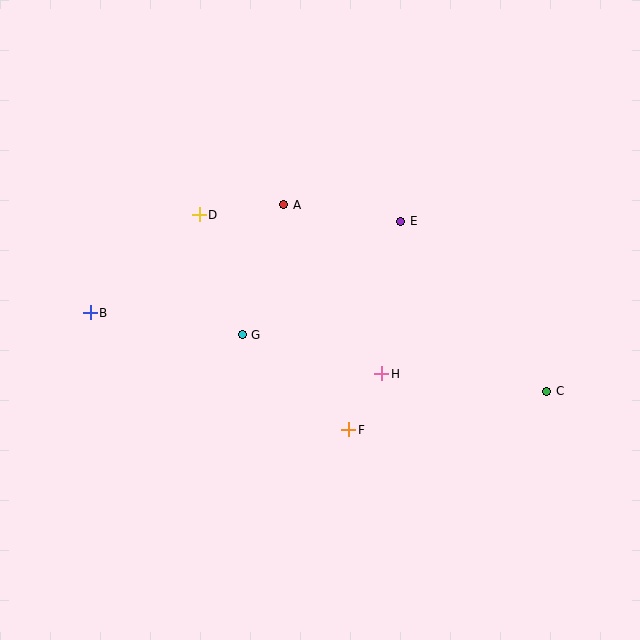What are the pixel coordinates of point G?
Point G is at (242, 335).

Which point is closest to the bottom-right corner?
Point C is closest to the bottom-right corner.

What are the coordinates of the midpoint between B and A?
The midpoint between B and A is at (187, 259).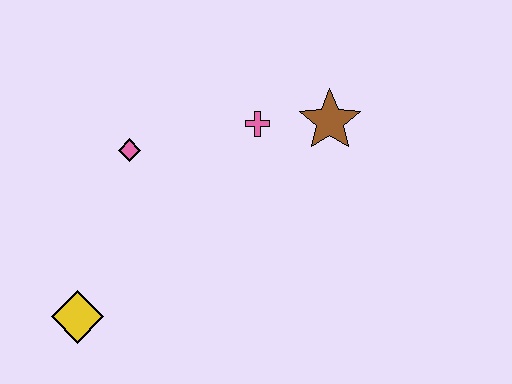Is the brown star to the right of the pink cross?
Yes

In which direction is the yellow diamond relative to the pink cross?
The yellow diamond is below the pink cross.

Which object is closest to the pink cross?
The brown star is closest to the pink cross.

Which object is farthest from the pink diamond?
The brown star is farthest from the pink diamond.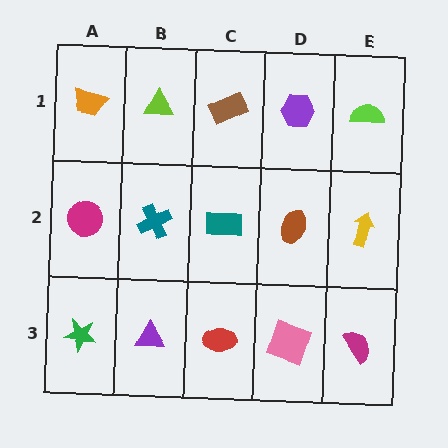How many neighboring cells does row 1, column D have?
3.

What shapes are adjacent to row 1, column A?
A magenta circle (row 2, column A), a lime triangle (row 1, column B).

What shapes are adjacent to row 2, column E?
A lime semicircle (row 1, column E), a magenta semicircle (row 3, column E), a brown ellipse (row 2, column D).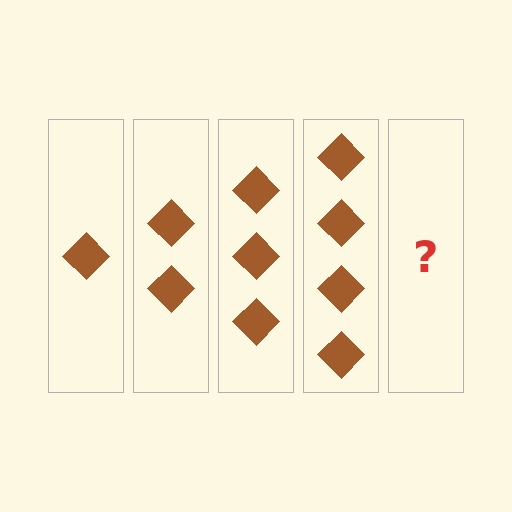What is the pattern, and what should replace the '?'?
The pattern is that each step adds one more diamond. The '?' should be 5 diamonds.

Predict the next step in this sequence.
The next step is 5 diamonds.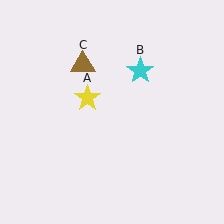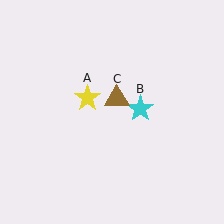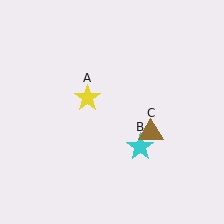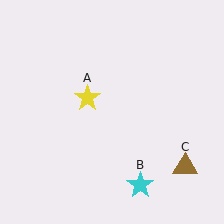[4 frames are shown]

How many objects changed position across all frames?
2 objects changed position: cyan star (object B), brown triangle (object C).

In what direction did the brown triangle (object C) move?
The brown triangle (object C) moved down and to the right.